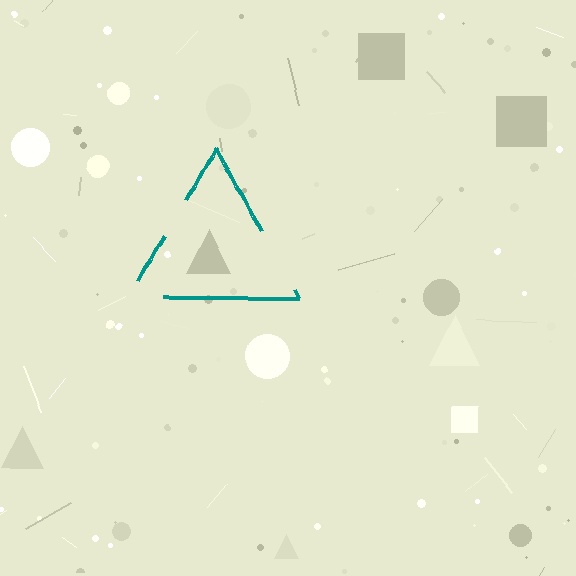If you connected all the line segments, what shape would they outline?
They would outline a triangle.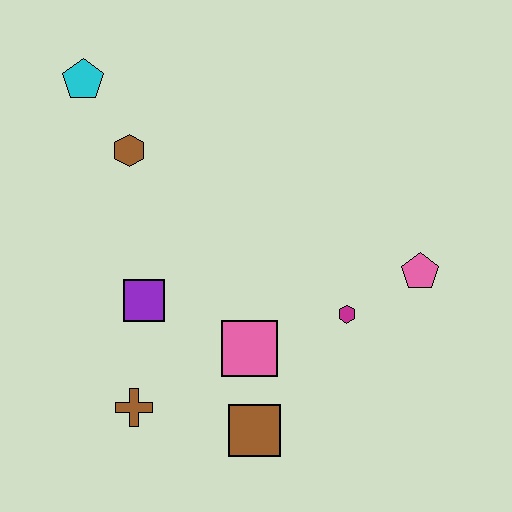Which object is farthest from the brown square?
The cyan pentagon is farthest from the brown square.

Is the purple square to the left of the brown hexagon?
No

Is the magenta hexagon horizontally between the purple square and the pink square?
No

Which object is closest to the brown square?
The pink square is closest to the brown square.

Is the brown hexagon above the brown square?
Yes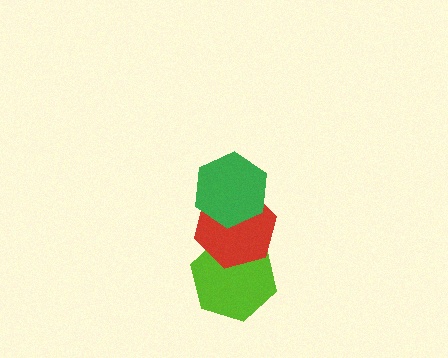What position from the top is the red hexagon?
The red hexagon is 2nd from the top.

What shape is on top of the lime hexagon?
The red hexagon is on top of the lime hexagon.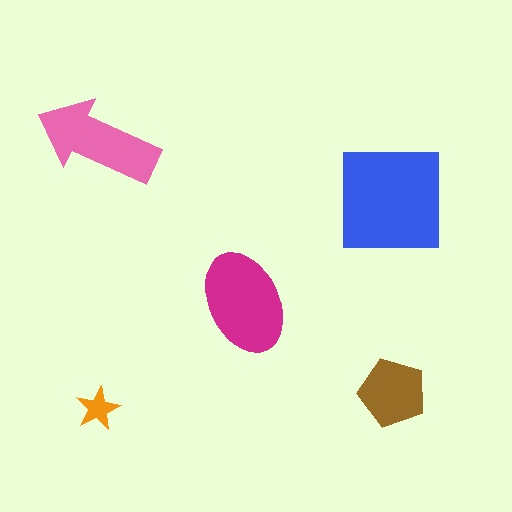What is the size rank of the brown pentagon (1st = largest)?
4th.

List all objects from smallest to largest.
The orange star, the brown pentagon, the pink arrow, the magenta ellipse, the blue square.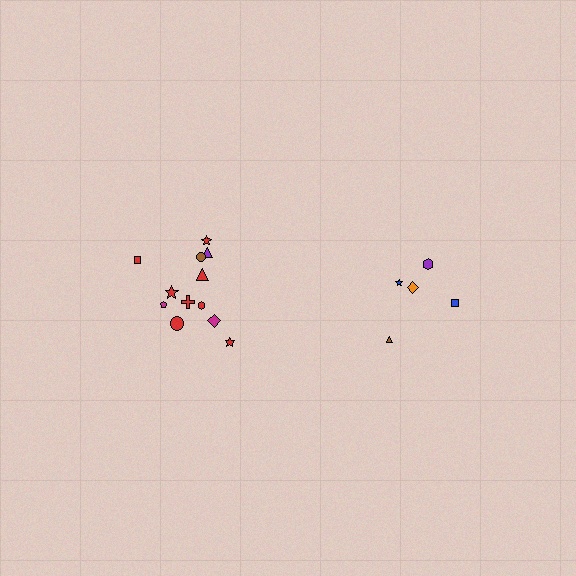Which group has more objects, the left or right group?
The left group.